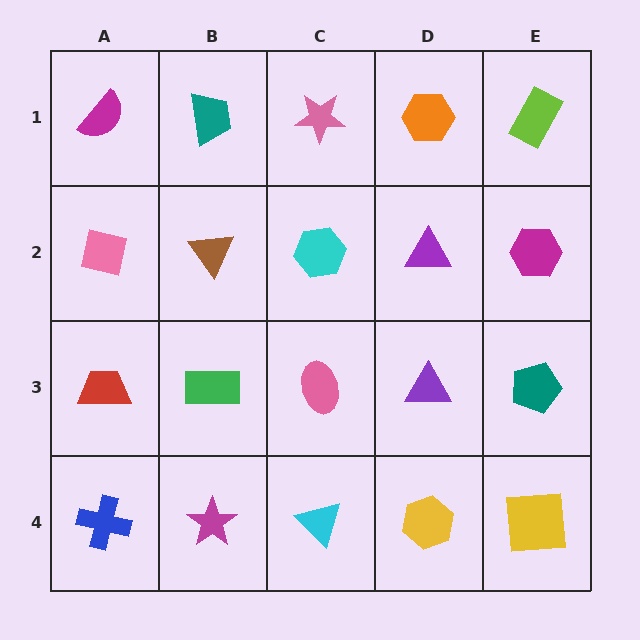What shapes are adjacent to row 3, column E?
A magenta hexagon (row 2, column E), a yellow square (row 4, column E), a purple triangle (row 3, column D).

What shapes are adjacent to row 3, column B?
A brown triangle (row 2, column B), a magenta star (row 4, column B), a red trapezoid (row 3, column A), a pink ellipse (row 3, column C).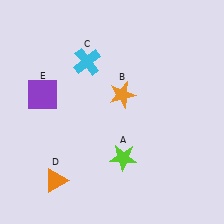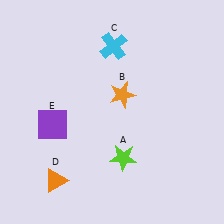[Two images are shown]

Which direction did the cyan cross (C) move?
The cyan cross (C) moved right.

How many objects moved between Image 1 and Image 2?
2 objects moved between the two images.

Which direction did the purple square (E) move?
The purple square (E) moved down.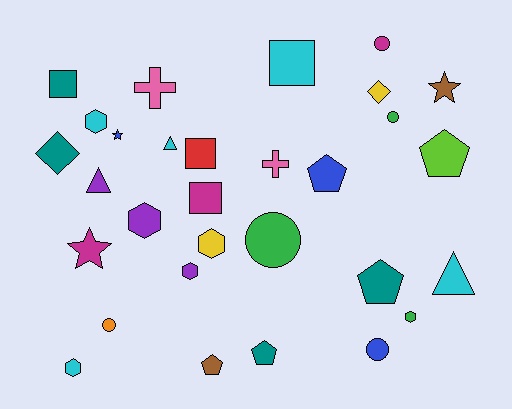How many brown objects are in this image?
There are 2 brown objects.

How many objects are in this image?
There are 30 objects.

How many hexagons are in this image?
There are 6 hexagons.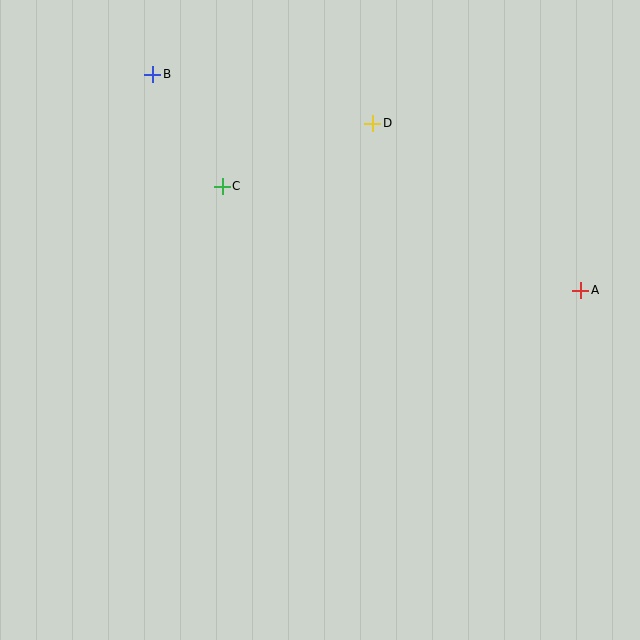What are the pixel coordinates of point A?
Point A is at (581, 290).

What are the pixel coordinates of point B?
Point B is at (153, 74).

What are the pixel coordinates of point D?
Point D is at (373, 123).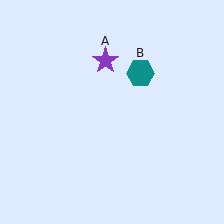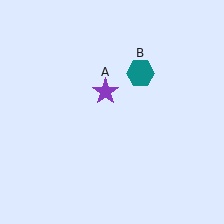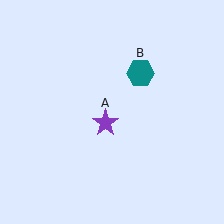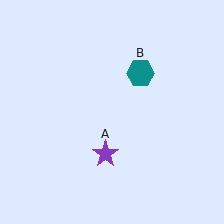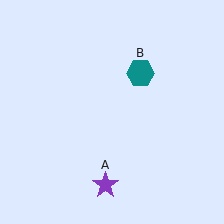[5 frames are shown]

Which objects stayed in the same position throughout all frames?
Teal hexagon (object B) remained stationary.